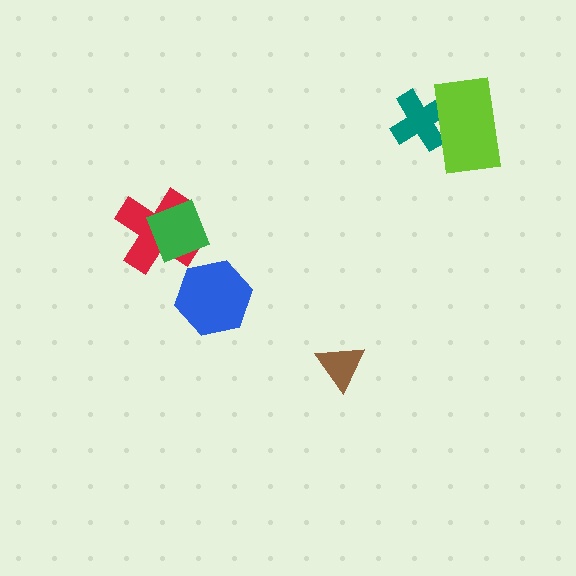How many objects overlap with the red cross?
1 object overlaps with the red cross.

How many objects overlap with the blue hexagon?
0 objects overlap with the blue hexagon.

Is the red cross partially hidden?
Yes, it is partially covered by another shape.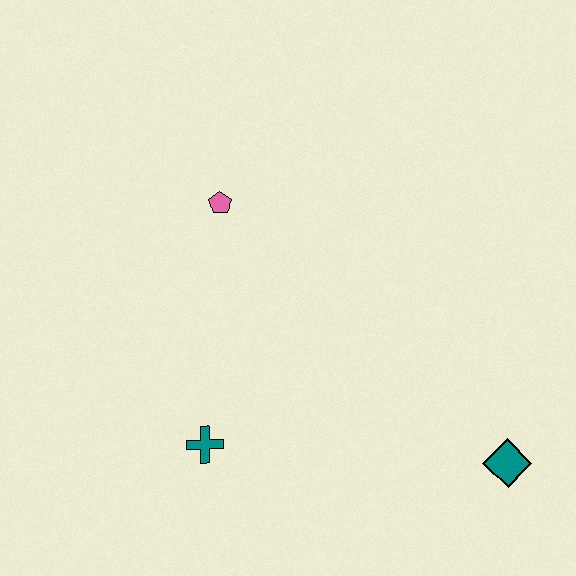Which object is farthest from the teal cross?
The teal diamond is farthest from the teal cross.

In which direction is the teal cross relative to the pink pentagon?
The teal cross is below the pink pentagon.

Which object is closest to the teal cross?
The pink pentagon is closest to the teal cross.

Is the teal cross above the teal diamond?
Yes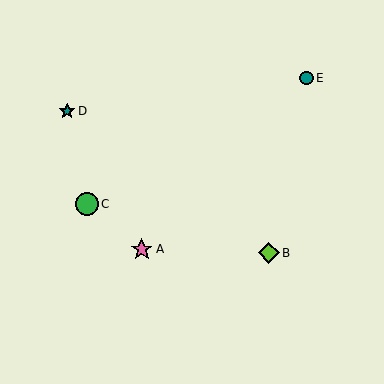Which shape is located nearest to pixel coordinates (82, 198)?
The green circle (labeled C) at (87, 204) is nearest to that location.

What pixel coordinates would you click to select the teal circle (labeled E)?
Click at (306, 78) to select the teal circle E.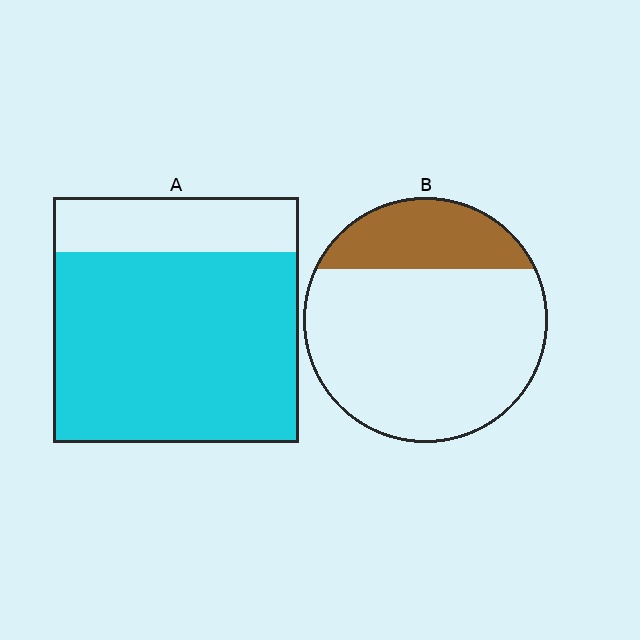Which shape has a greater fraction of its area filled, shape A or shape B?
Shape A.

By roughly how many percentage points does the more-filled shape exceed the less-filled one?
By roughly 55 percentage points (A over B).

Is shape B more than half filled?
No.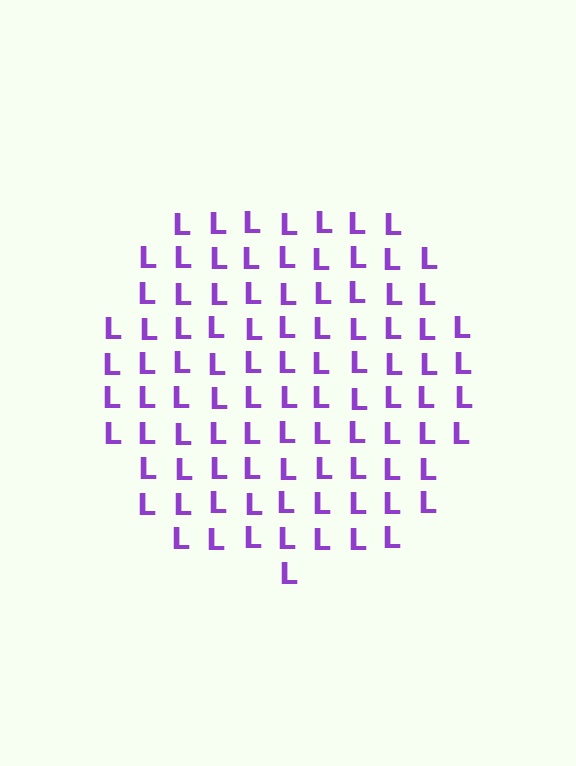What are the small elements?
The small elements are letter L's.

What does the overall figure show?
The overall figure shows a circle.